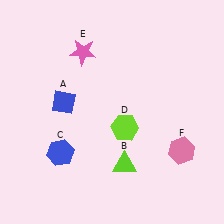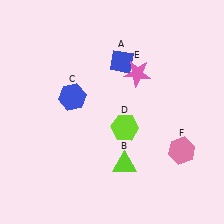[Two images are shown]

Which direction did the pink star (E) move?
The pink star (E) moved right.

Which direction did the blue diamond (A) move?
The blue diamond (A) moved right.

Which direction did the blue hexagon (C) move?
The blue hexagon (C) moved up.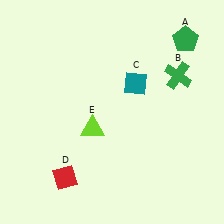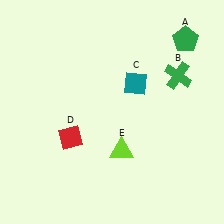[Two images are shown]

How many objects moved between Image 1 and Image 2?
2 objects moved between the two images.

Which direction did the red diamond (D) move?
The red diamond (D) moved up.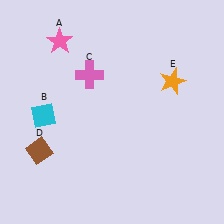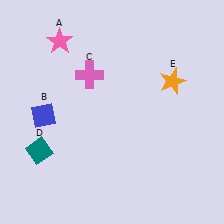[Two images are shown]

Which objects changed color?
B changed from cyan to blue. D changed from brown to teal.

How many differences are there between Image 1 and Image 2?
There are 2 differences between the two images.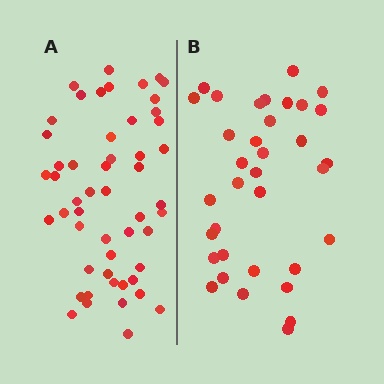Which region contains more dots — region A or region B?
Region A (the left region) has more dots.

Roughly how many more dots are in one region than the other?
Region A has approximately 15 more dots than region B.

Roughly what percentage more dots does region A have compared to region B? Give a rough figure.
About 50% more.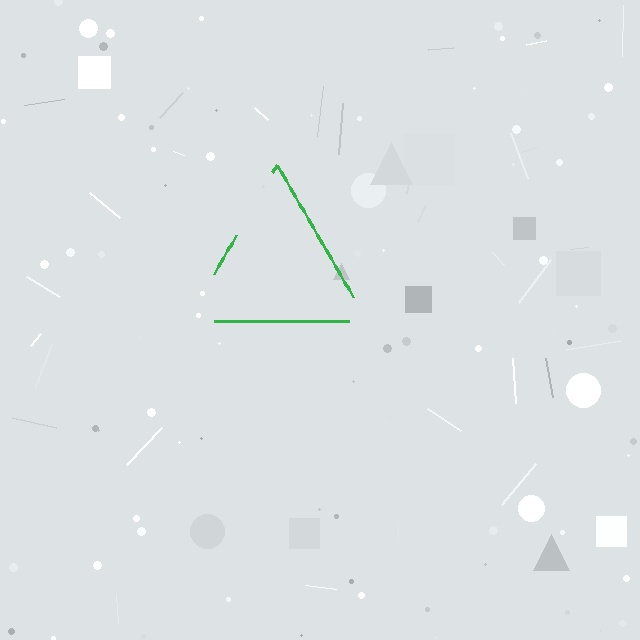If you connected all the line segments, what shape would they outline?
They would outline a triangle.